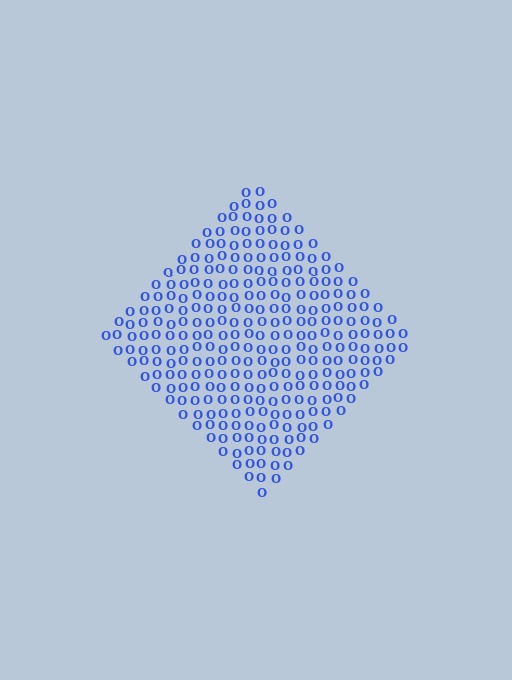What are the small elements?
The small elements are letter O's.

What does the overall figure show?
The overall figure shows a diamond.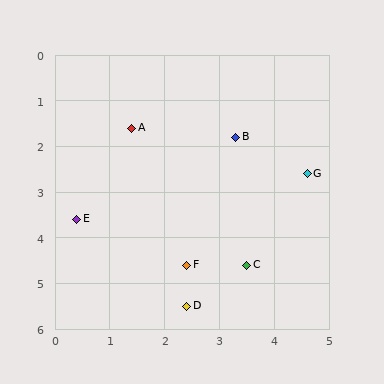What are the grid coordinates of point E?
Point E is at approximately (0.4, 3.6).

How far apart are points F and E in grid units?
Points F and E are about 2.2 grid units apart.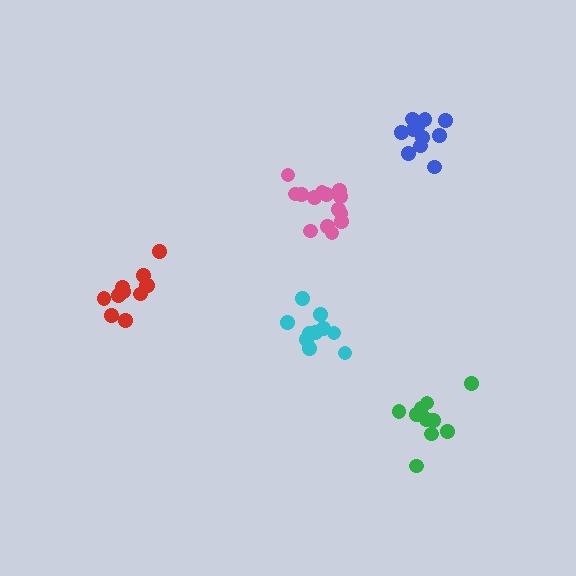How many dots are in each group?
Group 1: 11 dots, Group 2: 10 dots, Group 3: 15 dots, Group 4: 10 dots, Group 5: 11 dots (57 total).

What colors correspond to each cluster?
The clusters are colored: blue, green, pink, cyan, red.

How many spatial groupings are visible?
There are 5 spatial groupings.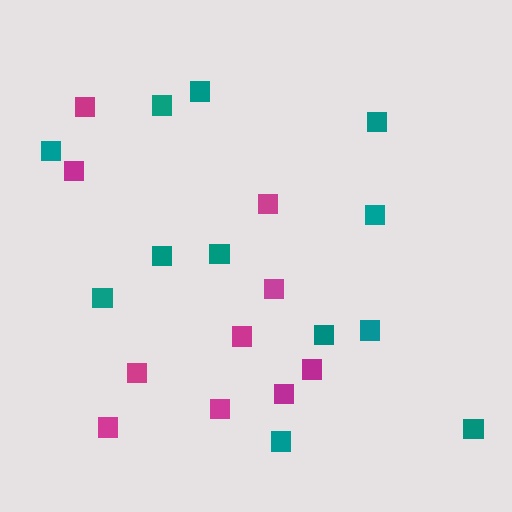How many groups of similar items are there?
There are 2 groups: one group of teal squares (12) and one group of magenta squares (10).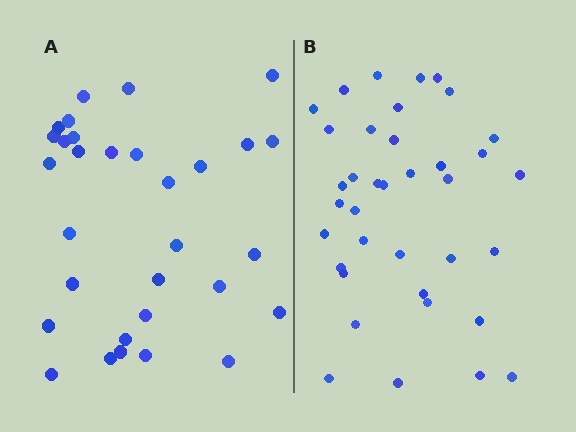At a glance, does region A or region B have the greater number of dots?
Region B (the right region) has more dots.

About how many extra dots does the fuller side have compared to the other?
Region B has about 6 more dots than region A.